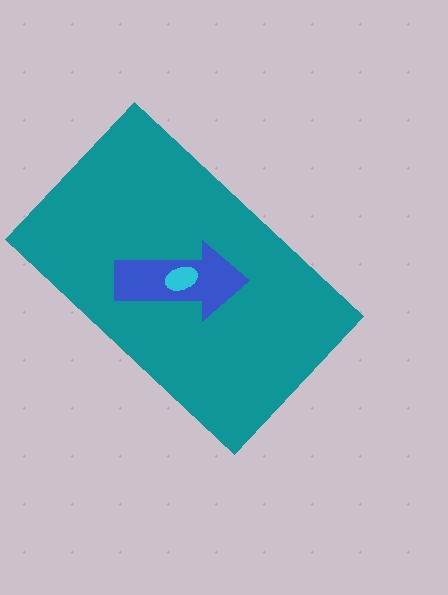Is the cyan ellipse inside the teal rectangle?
Yes.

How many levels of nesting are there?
3.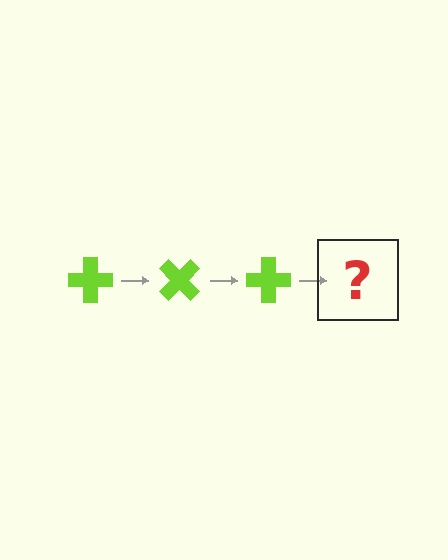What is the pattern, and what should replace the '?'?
The pattern is that the cross rotates 45 degrees each step. The '?' should be a lime cross rotated 135 degrees.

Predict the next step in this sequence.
The next step is a lime cross rotated 135 degrees.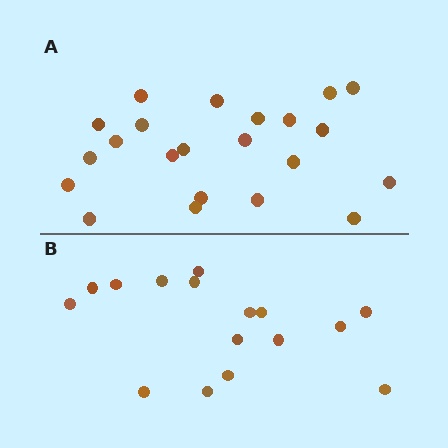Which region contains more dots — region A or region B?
Region A (the top region) has more dots.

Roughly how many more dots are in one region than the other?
Region A has about 6 more dots than region B.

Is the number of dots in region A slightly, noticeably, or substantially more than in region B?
Region A has noticeably more, but not dramatically so. The ratio is roughly 1.4 to 1.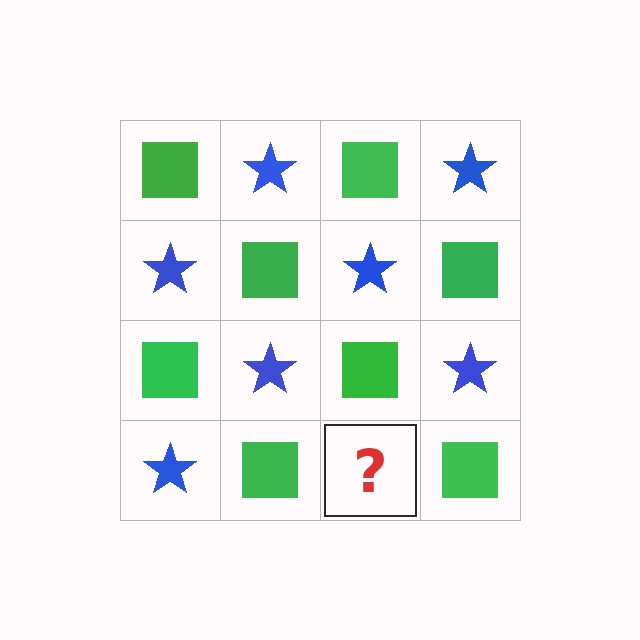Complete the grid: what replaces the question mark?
The question mark should be replaced with a blue star.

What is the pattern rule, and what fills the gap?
The rule is that it alternates green square and blue star in a checkerboard pattern. The gap should be filled with a blue star.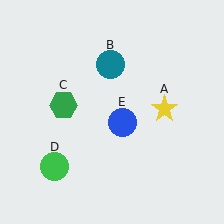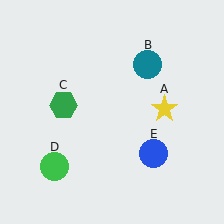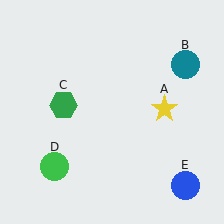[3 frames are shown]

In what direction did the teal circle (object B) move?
The teal circle (object B) moved right.